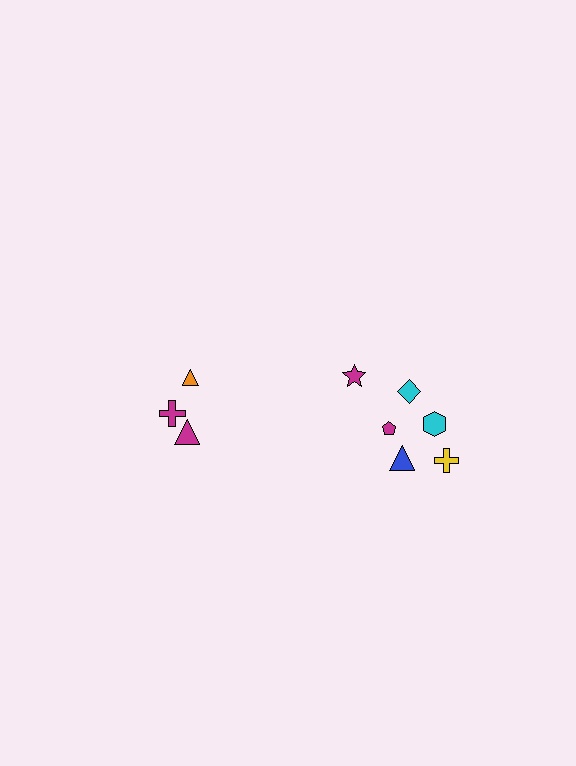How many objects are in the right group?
There are 6 objects.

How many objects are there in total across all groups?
There are 9 objects.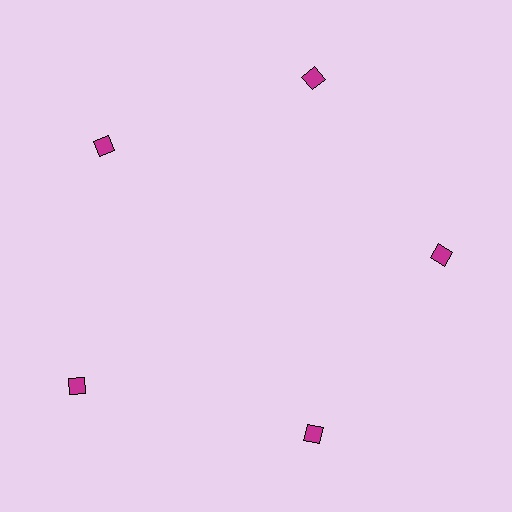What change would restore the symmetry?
The symmetry would be restored by moving it inward, back onto the ring so that all 5 diamonds sit at equal angles and equal distance from the center.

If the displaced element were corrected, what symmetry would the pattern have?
It would have 5-fold rotational symmetry — the pattern would map onto itself every 72 degrees.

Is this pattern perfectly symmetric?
No. The 5 magenta diamonds are arranged in a ring, but one element near the 8 o'clock position is pushed outward from the center, breaking the 5-fold rotational symmetry.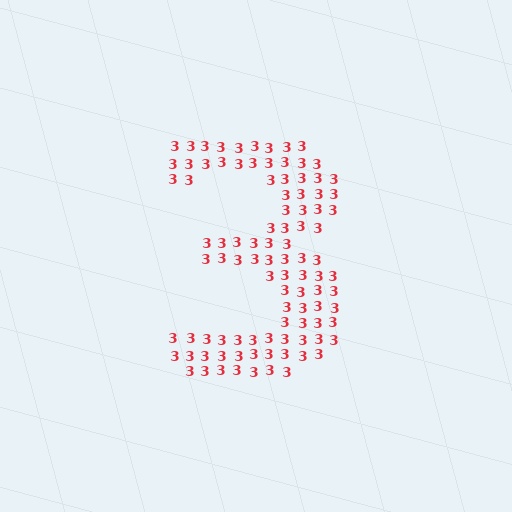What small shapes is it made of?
It is made of small digit 3's.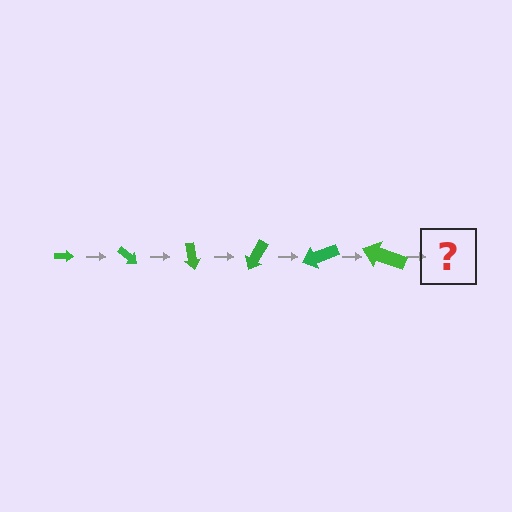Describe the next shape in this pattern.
It should be an arrow, larger than the previous one and rotated 240 degrees from the start.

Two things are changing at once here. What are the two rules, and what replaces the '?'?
The two rules are that the arrow grows larger each step and it rotates 40 degrees each step. The '?' should be an arrow, larger than the previous one and rotated 240 degrees from the start.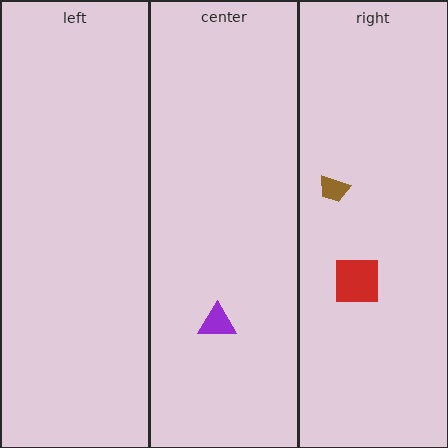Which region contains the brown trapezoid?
The right region.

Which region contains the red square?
The right region.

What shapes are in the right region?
The brown trapezoid, the red square.